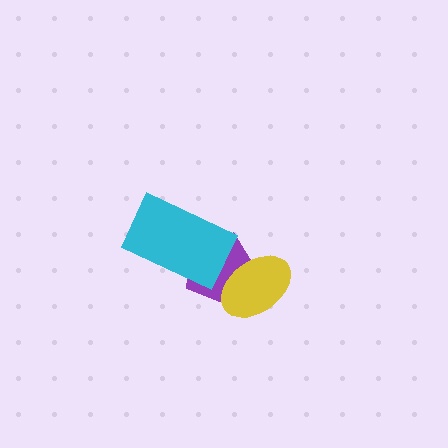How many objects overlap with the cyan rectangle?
1 object overlaps with the cyan rectangle.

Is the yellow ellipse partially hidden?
No, no other shape covers it.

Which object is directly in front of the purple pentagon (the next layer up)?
The yellow ellipse is directly in front of the purple pentagon.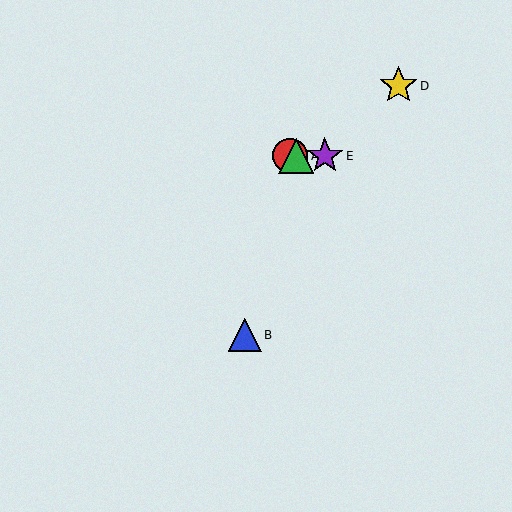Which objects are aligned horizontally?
Objects A, C, E are aligned horizontally.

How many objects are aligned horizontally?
3 objects (A, C, E) are aligned horizontally.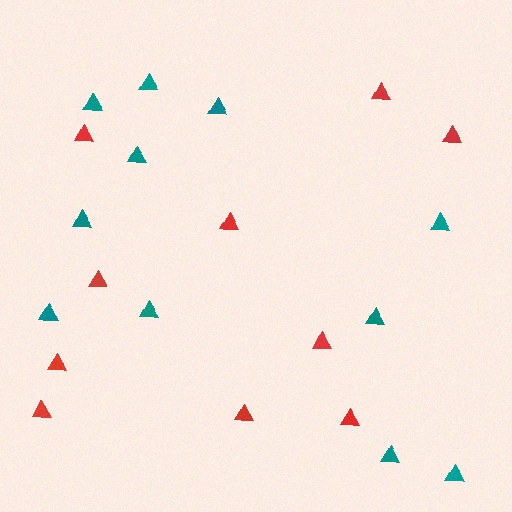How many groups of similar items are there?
There are 2 groups: one group of teal triangles (11) and one group of red triangles (10).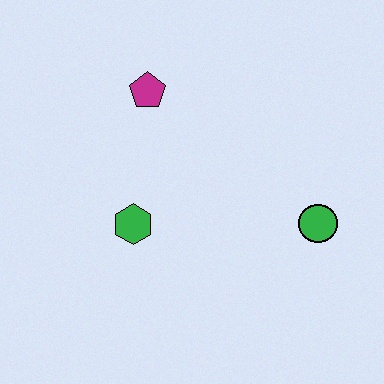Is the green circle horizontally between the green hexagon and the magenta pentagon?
No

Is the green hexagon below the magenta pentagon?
Yes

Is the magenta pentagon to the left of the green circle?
Yes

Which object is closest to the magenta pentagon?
The green hexagon is closest to the magenta pentagon.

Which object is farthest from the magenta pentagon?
The green circle is farthest from the magenta pentagon.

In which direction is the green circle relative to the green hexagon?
The green circle is to the right of the green hexagon.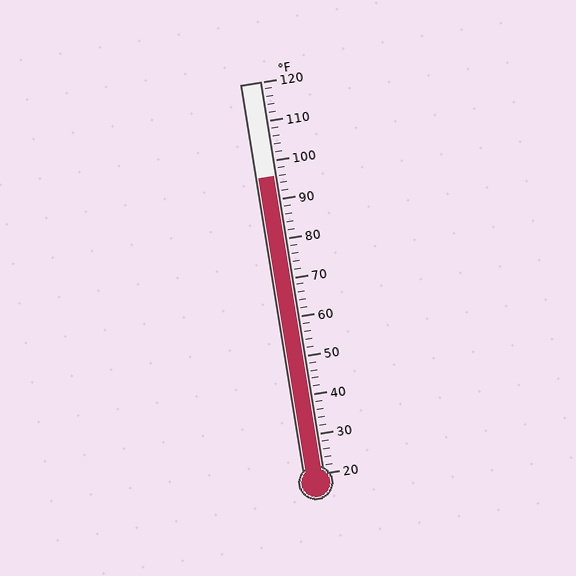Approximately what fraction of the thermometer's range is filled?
The thermometer is filled to approximately 75% of its range.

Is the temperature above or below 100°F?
The temperature is below 100°F.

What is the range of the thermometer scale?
The thermometer scale ranges from 20°F to 120°F.